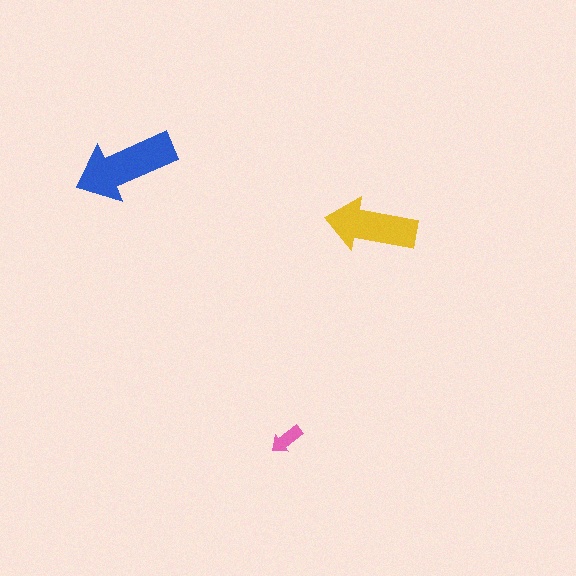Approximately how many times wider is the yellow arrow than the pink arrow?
About 2.5 times wider.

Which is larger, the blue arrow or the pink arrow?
The blue one.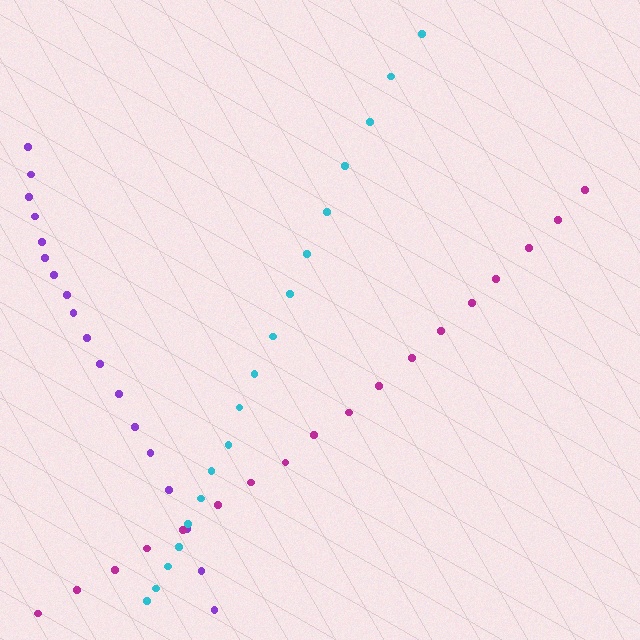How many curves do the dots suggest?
There are 3 distinct paths.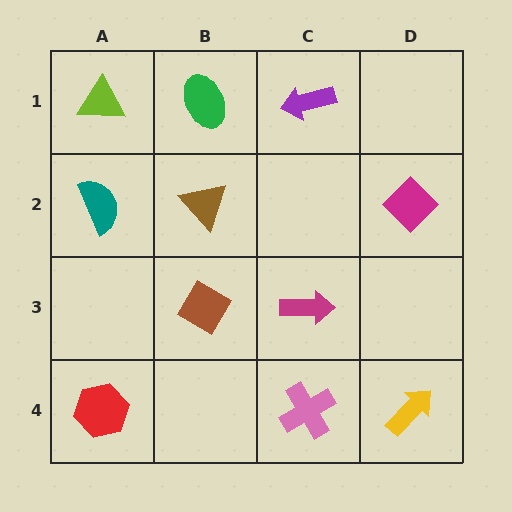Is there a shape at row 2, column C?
No, that cell is empty.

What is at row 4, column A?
A red hexagon.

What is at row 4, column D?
A yellow arrow.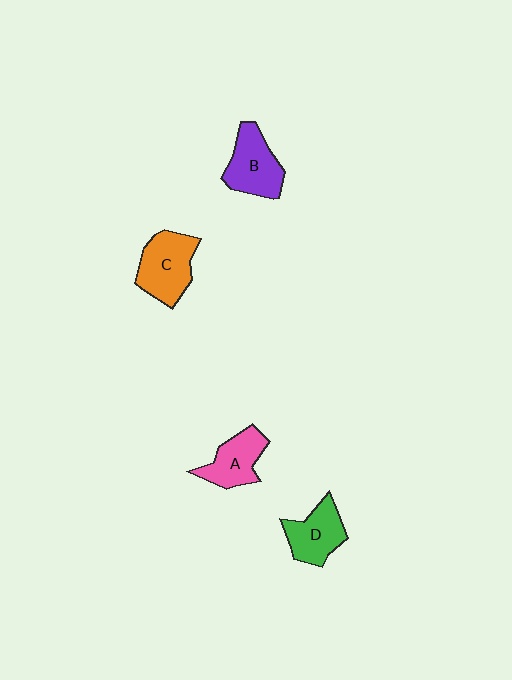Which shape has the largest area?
Shape C (orange).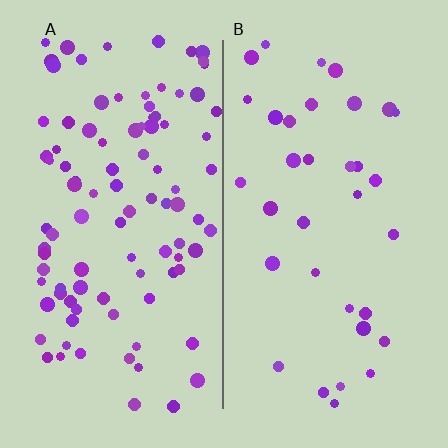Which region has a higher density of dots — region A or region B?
A (the left).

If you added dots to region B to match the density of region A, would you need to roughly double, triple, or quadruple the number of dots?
Approximately triple.